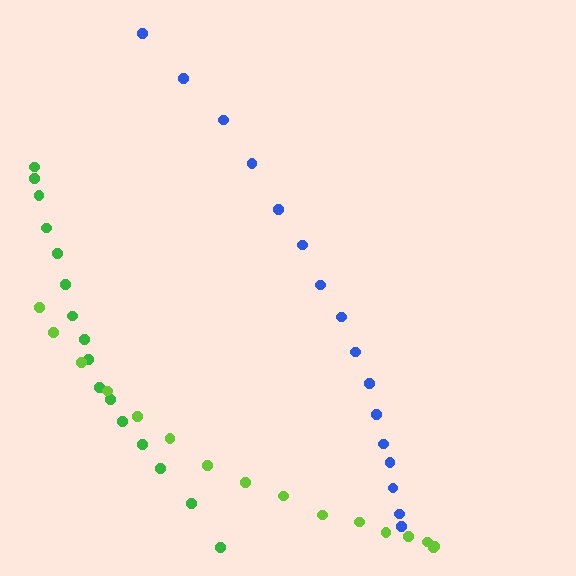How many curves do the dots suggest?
There are 3 distinct paths.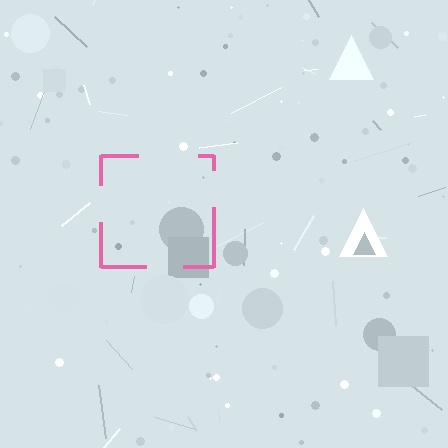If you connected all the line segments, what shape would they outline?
They would outline a square.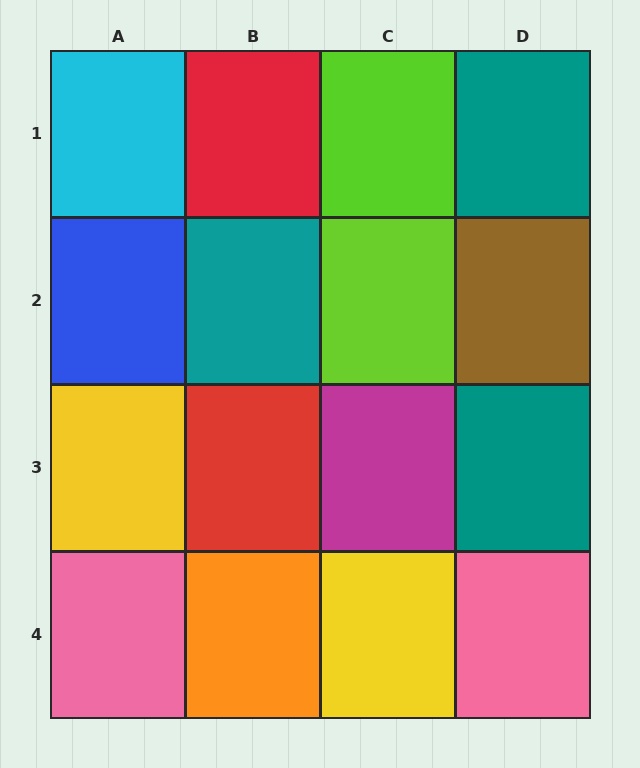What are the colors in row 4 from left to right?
Pink, orange, yellow, pink.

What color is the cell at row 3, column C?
Magenta.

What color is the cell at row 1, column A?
Cyan.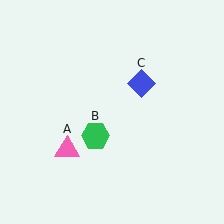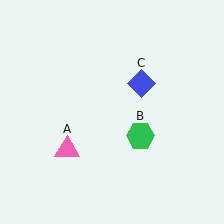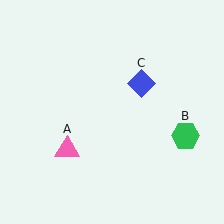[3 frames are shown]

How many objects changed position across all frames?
1 object changed position: green hexagon (object B).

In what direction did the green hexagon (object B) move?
The green hexagon (object B) moved right.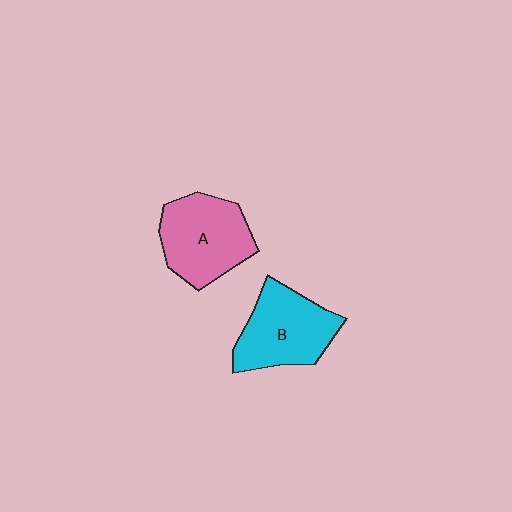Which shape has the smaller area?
Shape B (cyan).